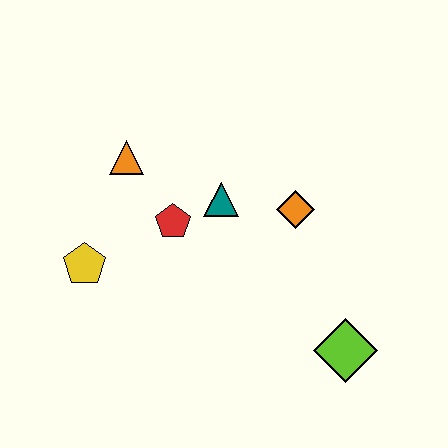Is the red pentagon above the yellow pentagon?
Yes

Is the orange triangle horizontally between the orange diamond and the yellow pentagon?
Yes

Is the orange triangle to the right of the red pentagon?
No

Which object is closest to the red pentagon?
The teal triangle is closest to the red pentagon.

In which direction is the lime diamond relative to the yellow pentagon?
The lime diamond is to the right of the yellow pentagon.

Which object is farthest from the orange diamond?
The yellow pentagon is farthest from the orange diamond.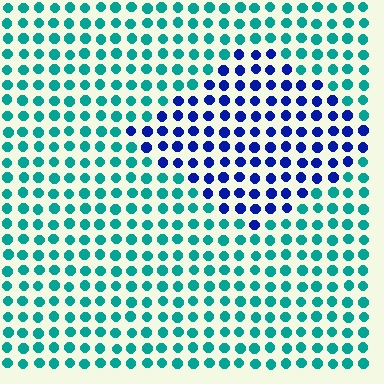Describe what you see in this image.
The image is filled with small teal elements in a uniform arrangement. A diamond-shaped region is visible where the elements are tinted to a slightly different hue, forming a subtle color boundary.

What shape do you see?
I see a diamond.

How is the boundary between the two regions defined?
The boundary is defined purely by a slight shift in hue (about 59 degrees). Spacing, size, and orientation are identical on both sides.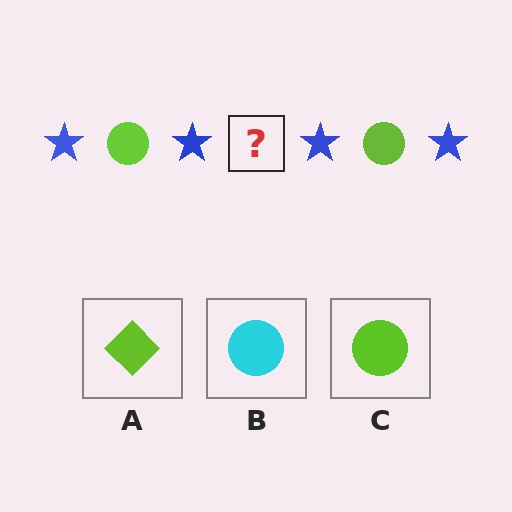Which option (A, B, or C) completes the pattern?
C.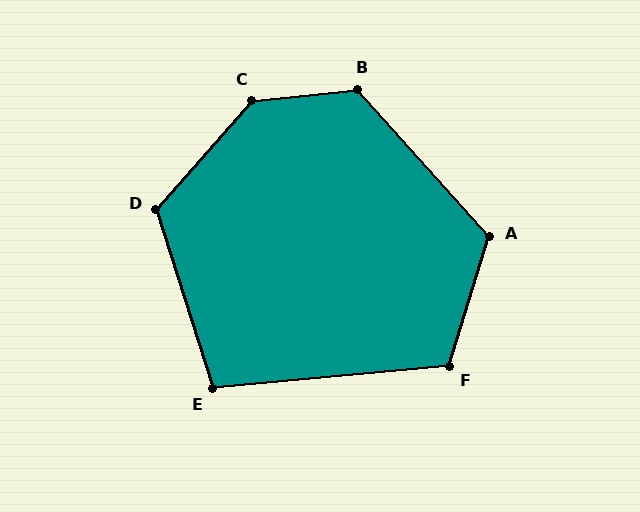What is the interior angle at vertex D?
Approximately 121 degrees (obtuse).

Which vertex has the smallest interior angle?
E, at approximately 102 degrees.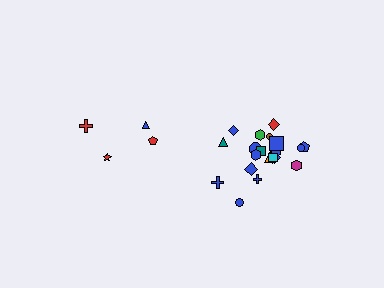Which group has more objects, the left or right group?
The right group.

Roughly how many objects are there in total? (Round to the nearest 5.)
Roughly 25 objects in total.